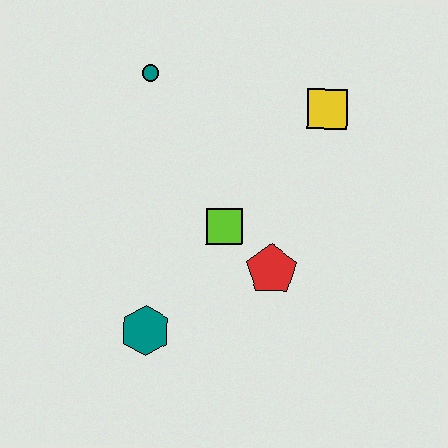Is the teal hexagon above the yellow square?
No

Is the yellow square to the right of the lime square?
Yes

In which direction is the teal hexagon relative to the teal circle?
The teal hexagon is below the teal circle.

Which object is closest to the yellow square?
The lime square is closest to the yellow square.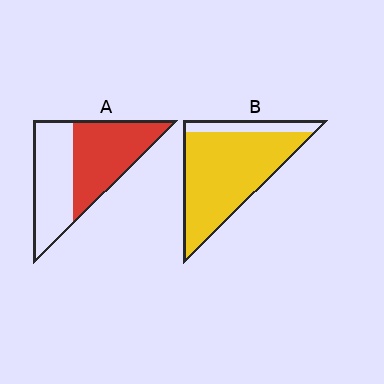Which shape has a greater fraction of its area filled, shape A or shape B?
Shape B.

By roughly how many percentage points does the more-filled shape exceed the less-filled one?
By roughly 30 percentage points (B over A).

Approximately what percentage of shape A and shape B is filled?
A is approximately 55% and B is approximately 85%.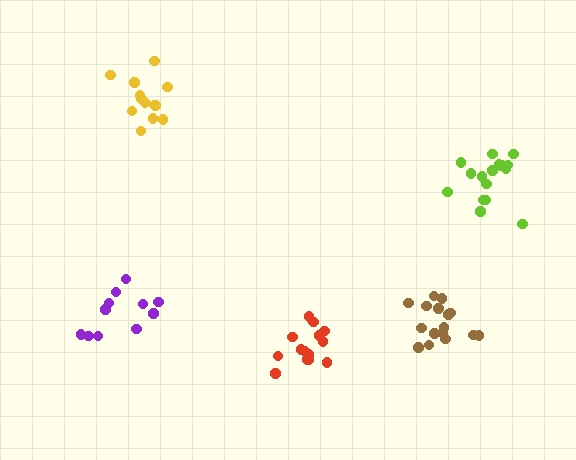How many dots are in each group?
Group 1: 16 dots, Group 2: 11 dots, Group 3: 14 dots, Group 4: 13 dots, Group 5: 16 dots (70 total).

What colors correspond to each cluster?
The clusters are colored: lime, purple, red, yellow, brown.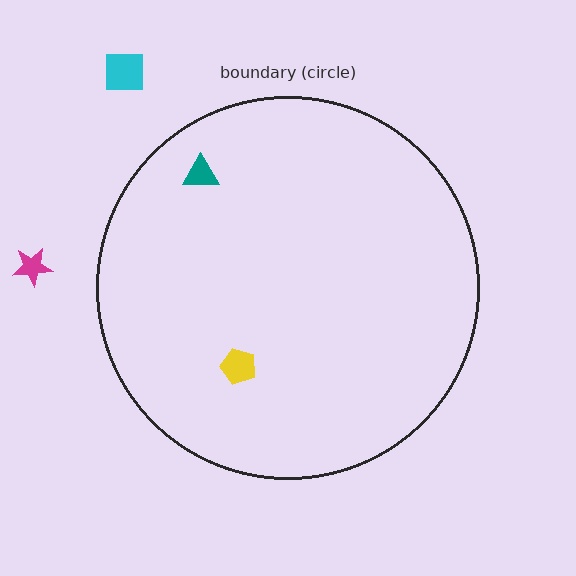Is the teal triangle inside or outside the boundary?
Inside.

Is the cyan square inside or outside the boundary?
Outside.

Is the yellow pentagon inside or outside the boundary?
Inside.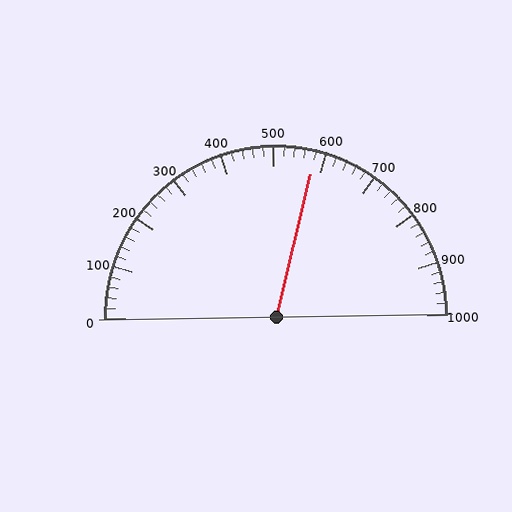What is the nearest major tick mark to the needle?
The nearest major tick mark is 600.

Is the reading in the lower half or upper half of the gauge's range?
The reading is in the upper half of the range (0 to 1000).